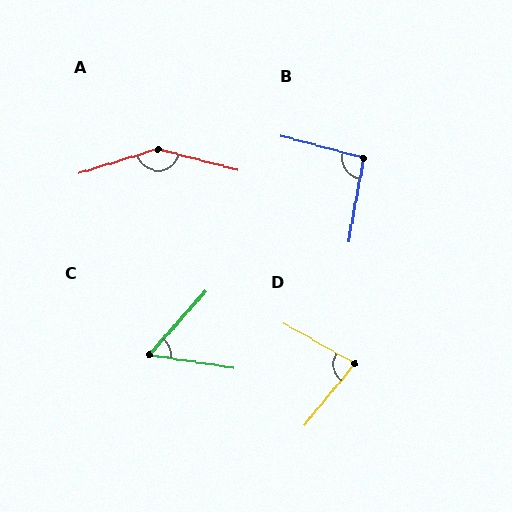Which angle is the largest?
A, at approximately 148 degrees.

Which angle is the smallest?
C, at approximately 57 degrees.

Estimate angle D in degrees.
Approximately 80 degrees.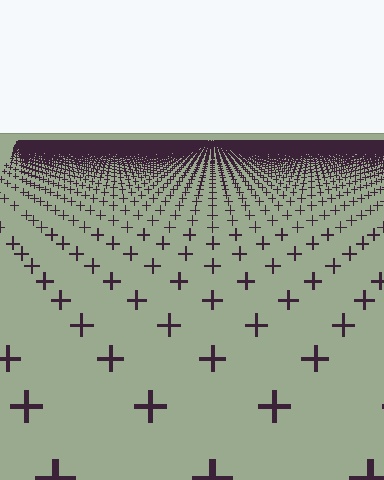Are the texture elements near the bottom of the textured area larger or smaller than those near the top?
Larger. Near the bottom, elements are closer to the viewer and appear at a bigger on-screen size.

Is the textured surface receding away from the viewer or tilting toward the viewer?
The surface is receding away from the viewer. Texture elements get smaller and denser toward the top.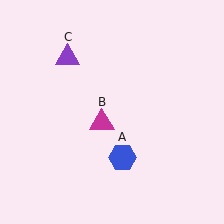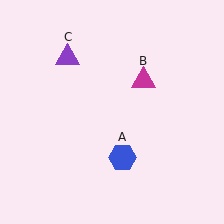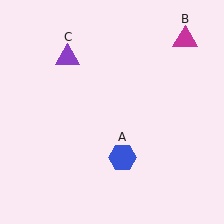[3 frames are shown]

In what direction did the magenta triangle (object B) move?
The magenta triangle (object B) moved up and to the right.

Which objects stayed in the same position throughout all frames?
Blue hexagon (object A) and purple triangle (object C) remained stationary.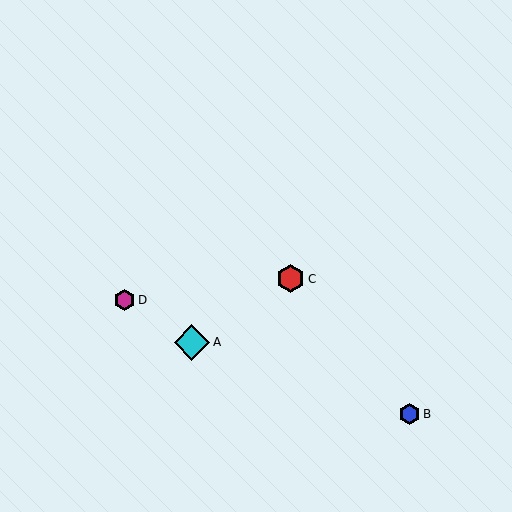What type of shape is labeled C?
Shape C is a red hexagon.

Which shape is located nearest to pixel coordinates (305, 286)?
The red hexagon (labeled C) at (290, 279) is nearest to that location.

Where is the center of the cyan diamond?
The center of the cyan diamond is at (192, 342).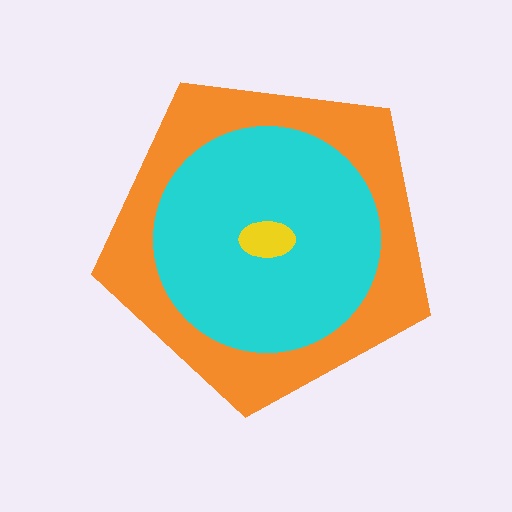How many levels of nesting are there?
3.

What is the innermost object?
The yellow ellipse.